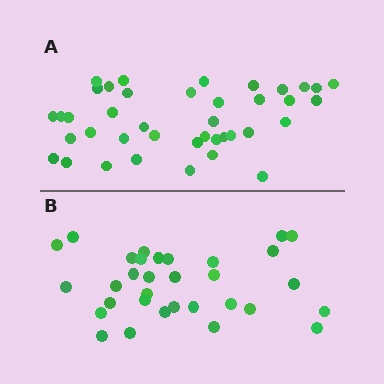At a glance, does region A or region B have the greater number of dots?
Region A (the top region) has more dots.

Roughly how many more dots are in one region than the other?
Region A has roughly 8 or so more dots than region B.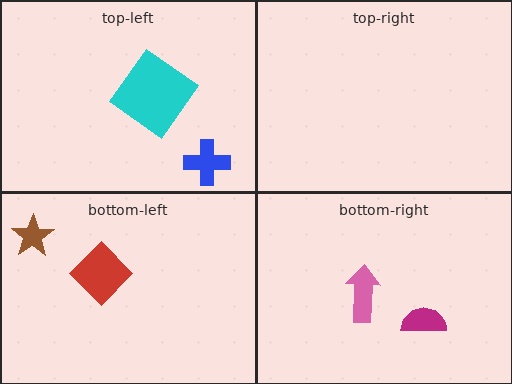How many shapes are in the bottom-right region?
2.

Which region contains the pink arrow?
The bottom-right region.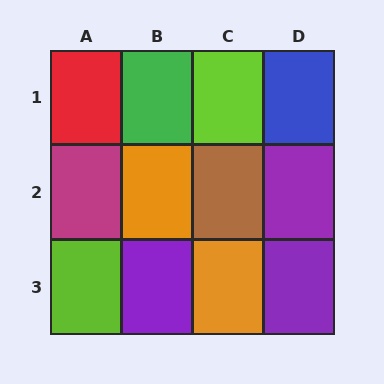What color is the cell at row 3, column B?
Purple.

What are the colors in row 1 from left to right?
Red, green, lime, blue.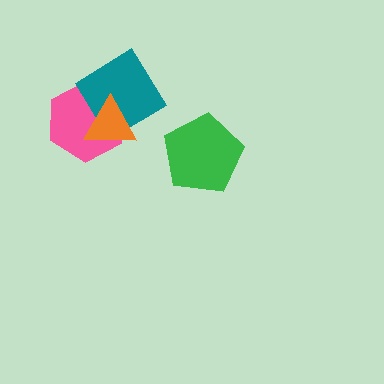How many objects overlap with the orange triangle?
2 objects overlap with the orange triangle.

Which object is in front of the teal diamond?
The orange triangle is in front of the teal diamond.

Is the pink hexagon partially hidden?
Yes, it is partially covered by another shape.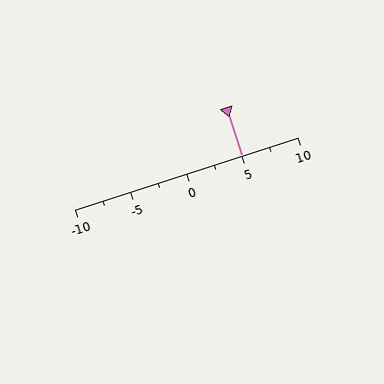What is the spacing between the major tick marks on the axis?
The major ticks are spaced 5 apart.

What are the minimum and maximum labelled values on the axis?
The axis runs from -10 to 10.